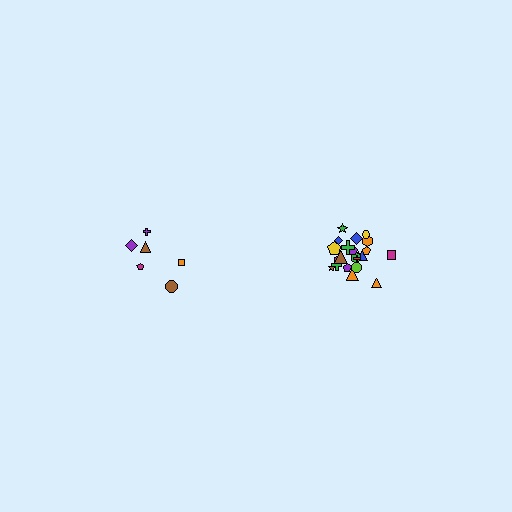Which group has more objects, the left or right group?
The right group.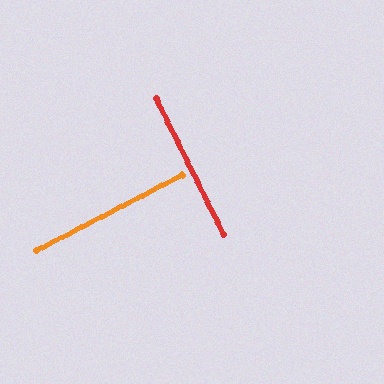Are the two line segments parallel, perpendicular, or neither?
Perpendicular — they meet at approximately 89°.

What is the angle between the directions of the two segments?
Approximately 89 degrees.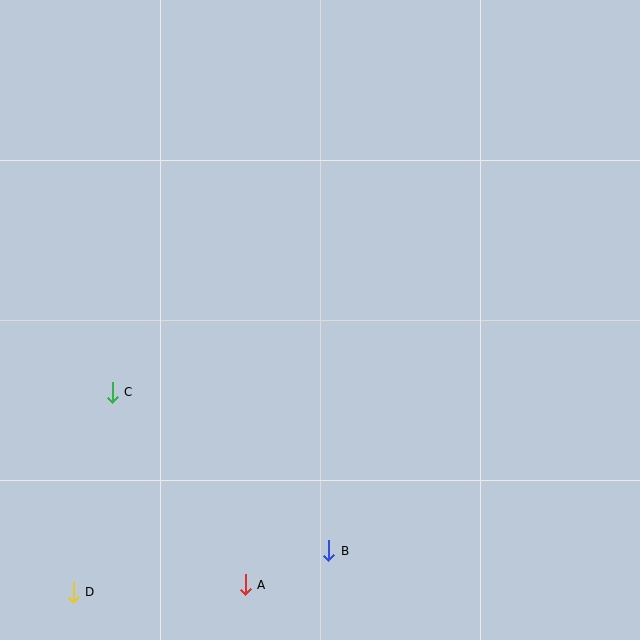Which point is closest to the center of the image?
Point C at (112, 392) is closest to the center.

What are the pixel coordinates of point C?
Point C is at (112, 392).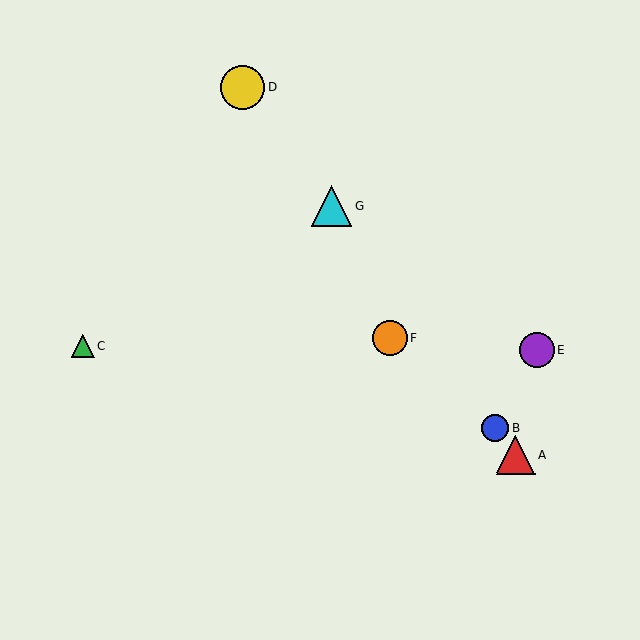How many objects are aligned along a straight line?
4 objects (A, B, D, G) are aligned along a straight line.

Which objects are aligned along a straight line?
Objects A, B, D, G are aligned along a straight line.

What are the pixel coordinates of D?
Object D is at (243, 87).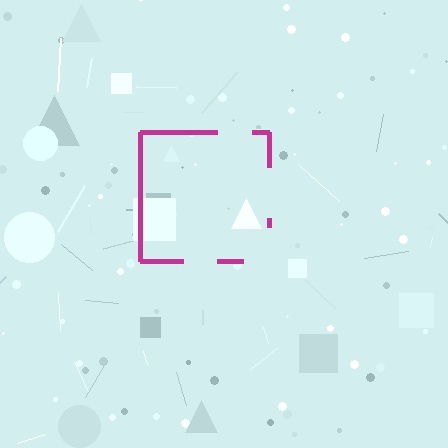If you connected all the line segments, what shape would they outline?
They would outline a square.